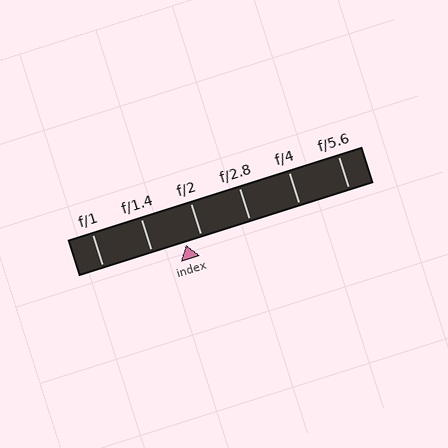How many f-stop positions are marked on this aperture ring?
There are 6 f-stop positions marked.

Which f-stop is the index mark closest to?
The index mark is closest to f/2.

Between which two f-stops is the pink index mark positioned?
The index mark is between f/1.4 and f/2.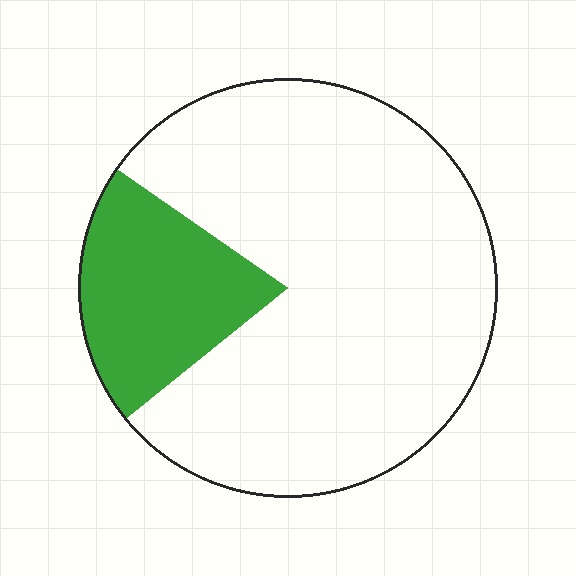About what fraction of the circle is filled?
About one fifth (1/5).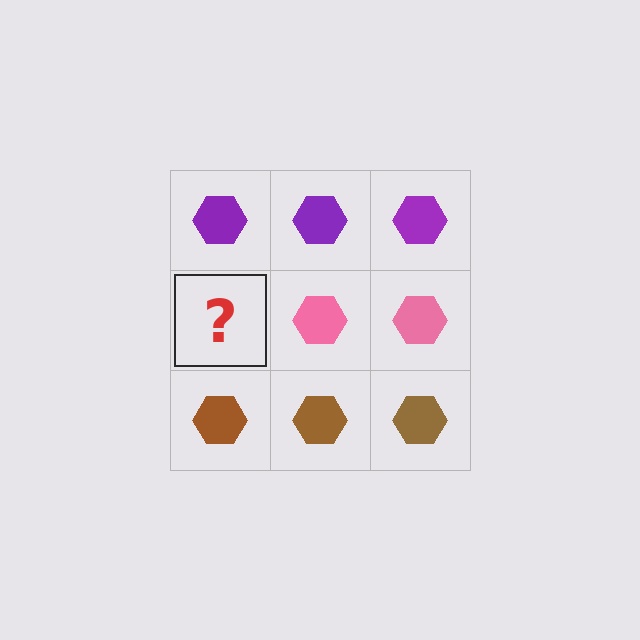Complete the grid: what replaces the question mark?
The question mark should be replaced with a pink hexagon.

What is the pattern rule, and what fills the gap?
The rule is that each row has a consistent color. The gap should be filled with a pink hexagon.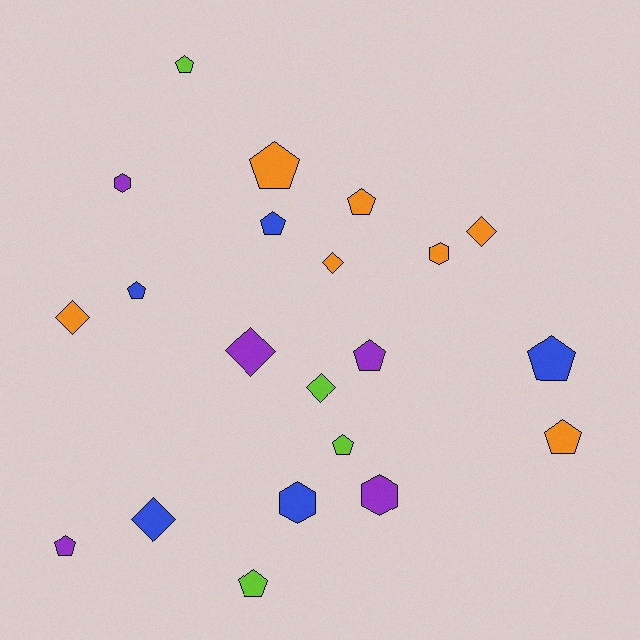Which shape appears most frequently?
Pentagon, with 11 objects.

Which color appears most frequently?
Orange, with 7 objects.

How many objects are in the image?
There are 21 objects.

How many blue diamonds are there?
There is 1 blue diamond.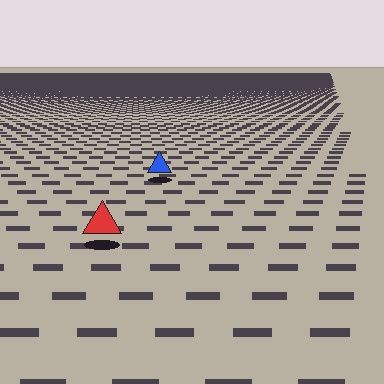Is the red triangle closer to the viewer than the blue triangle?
Yes. The red triangle is closer — you can tell from the texture gradient: the ground texture is coarser near it.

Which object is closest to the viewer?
The red triangle is closest. The texture marks near it are larger and more spread out.